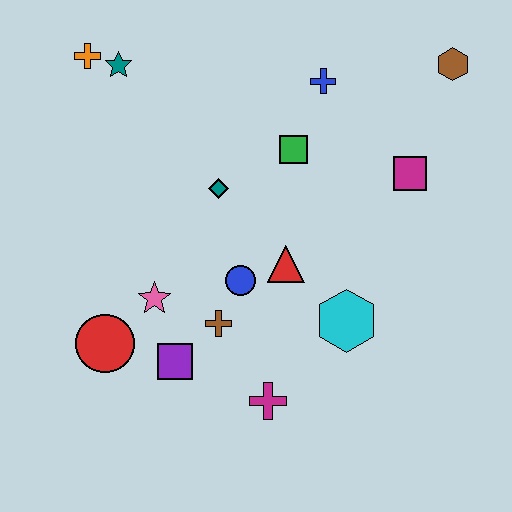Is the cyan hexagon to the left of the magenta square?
Yes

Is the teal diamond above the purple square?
Yes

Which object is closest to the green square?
The blue cross is closest to the green square.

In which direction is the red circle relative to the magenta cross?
The red circle is to the left of the magenta cross.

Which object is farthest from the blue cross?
The red circle is farthest from the blue cross.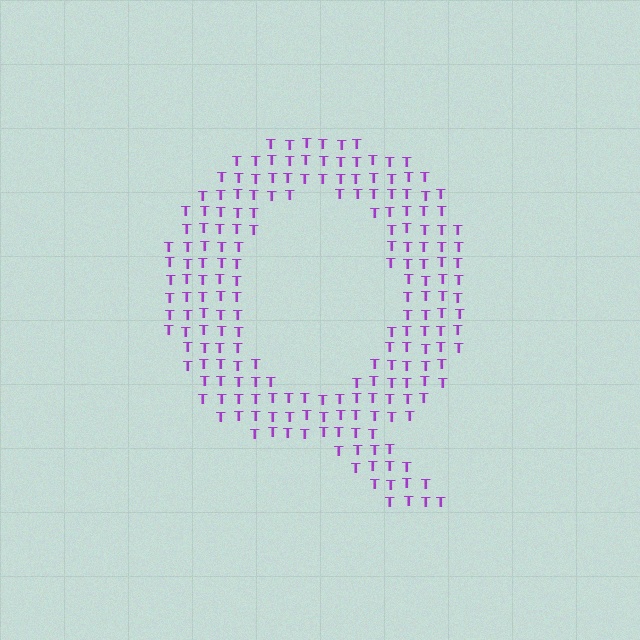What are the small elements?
The small elements are letter T's.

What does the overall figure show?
The overall figure shows the letter Q.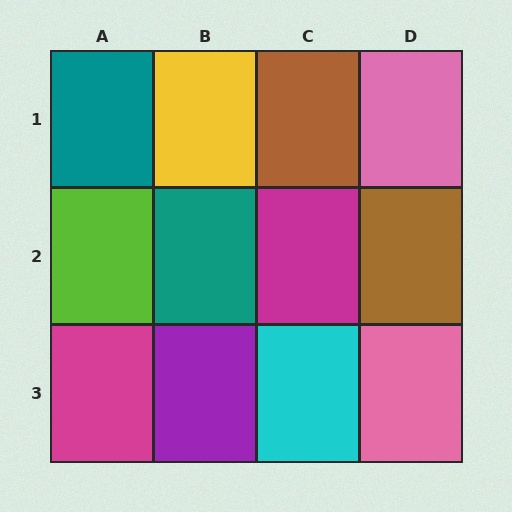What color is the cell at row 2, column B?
Teal.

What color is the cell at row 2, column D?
Brown.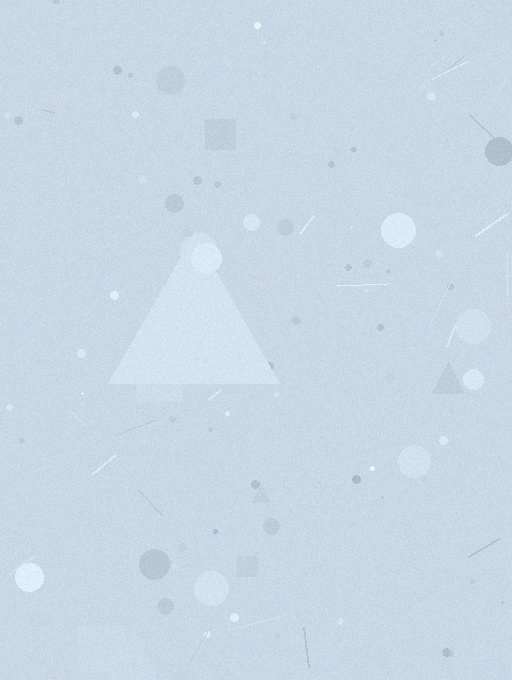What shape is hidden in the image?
A triangle is hidden in the image.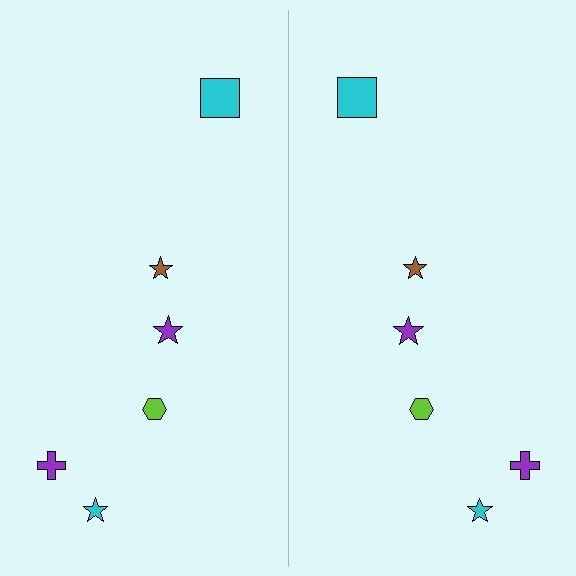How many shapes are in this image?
There are 12 shapes in this image.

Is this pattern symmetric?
Yes, this pattern has bilateral (reflection) symmetry.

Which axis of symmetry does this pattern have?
The pattern has a vertical axis of symmetry running through the center of the image.